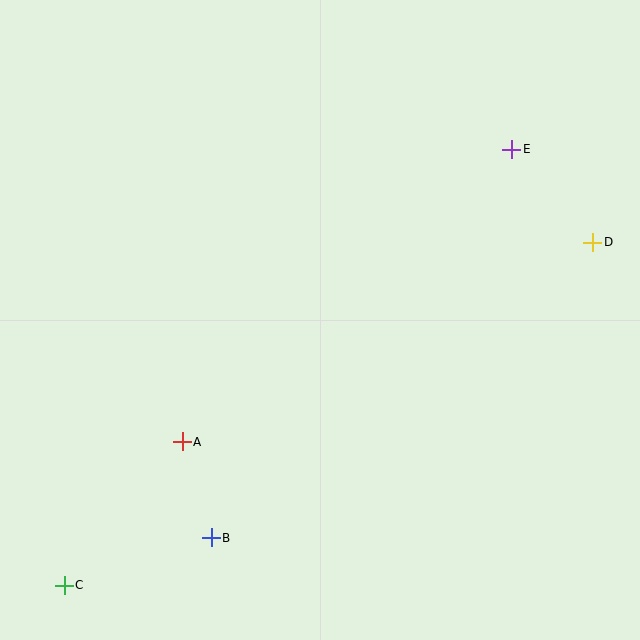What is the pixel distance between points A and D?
The distance between A and D is 456 pixels.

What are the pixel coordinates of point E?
Point E is at (512, 149).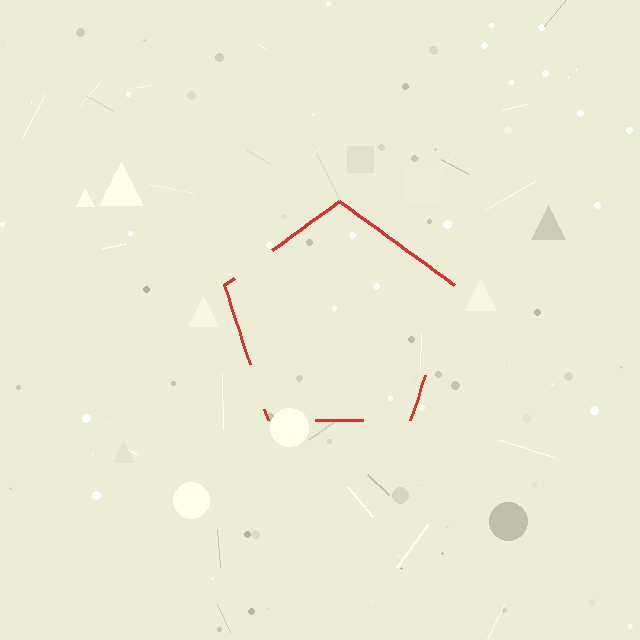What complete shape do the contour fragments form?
The contour fragments form a pentagon.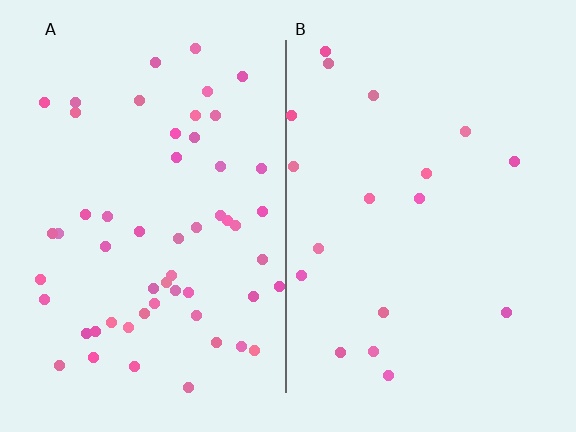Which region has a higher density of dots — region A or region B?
A (the left).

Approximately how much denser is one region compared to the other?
Approximately 3.1× — region A over region B.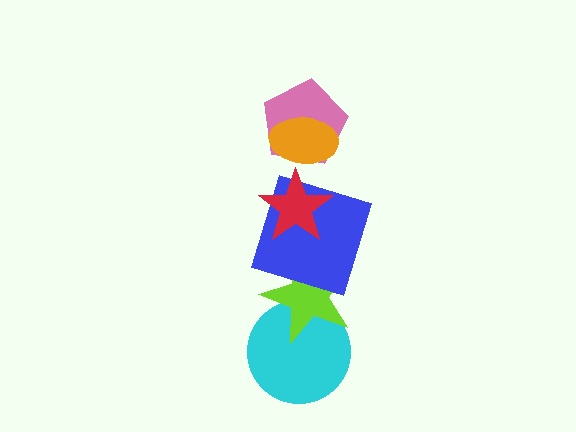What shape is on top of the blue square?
The red star is on top of the blue square.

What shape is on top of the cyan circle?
The lime star is on top of the cyan circle.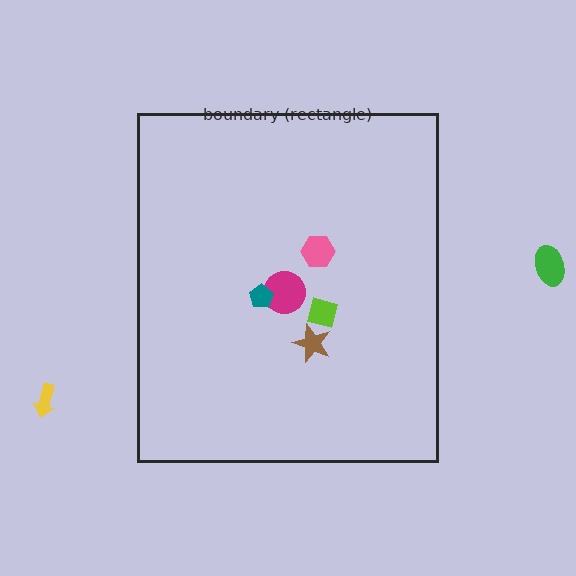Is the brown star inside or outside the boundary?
Inside.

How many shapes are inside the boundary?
5 inside, 2 outside.